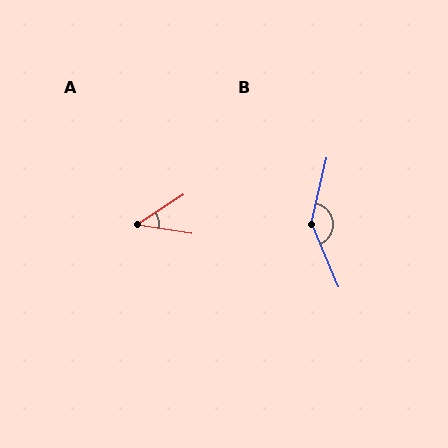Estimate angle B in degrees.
Approximately 144 degrees.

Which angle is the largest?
B, at approximately 144 degrees.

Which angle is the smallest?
A, at approximately 42 degrees.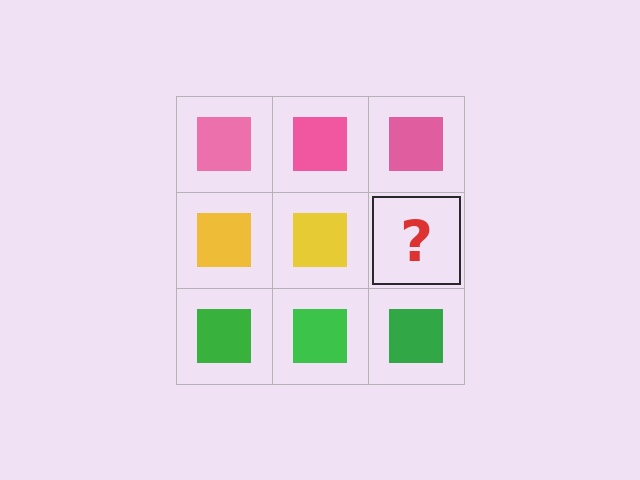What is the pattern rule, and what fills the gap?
The rule is that each row has a consistent color. The gap should be filled with a yellow square.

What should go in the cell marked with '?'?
The missing cell should contain a yellow square.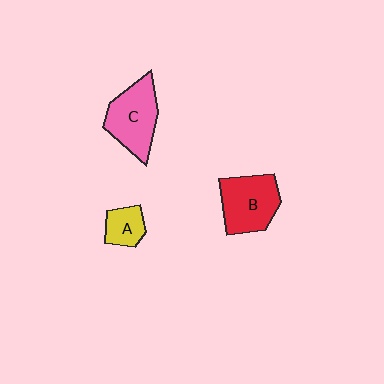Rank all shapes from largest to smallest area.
From largest to smallest: C (pink), B (red), A (yellow).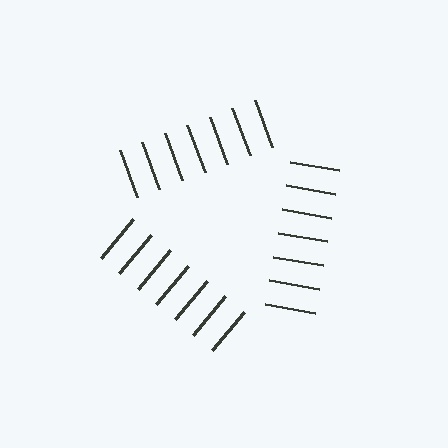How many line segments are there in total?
21 — 7 along each of the 3 edges.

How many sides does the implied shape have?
3 sides — the line-ends trace a triangle.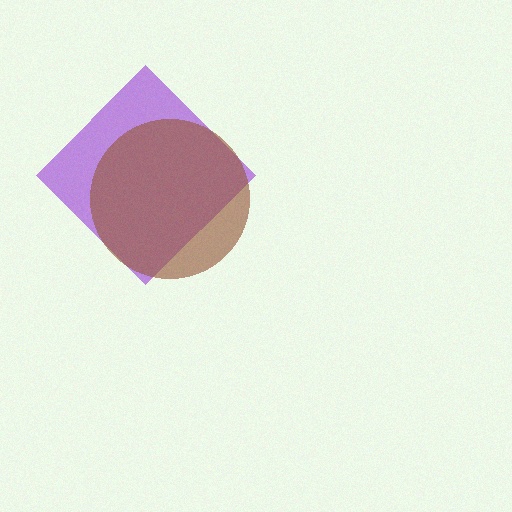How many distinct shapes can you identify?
There are 2 distinct shapes: a purple diamond, a brown circle.